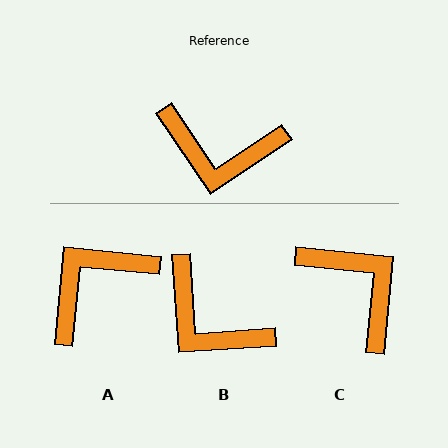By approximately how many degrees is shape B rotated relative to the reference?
Approximately 30 degrees clockwise.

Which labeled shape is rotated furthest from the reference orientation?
C, about 140 degrees away.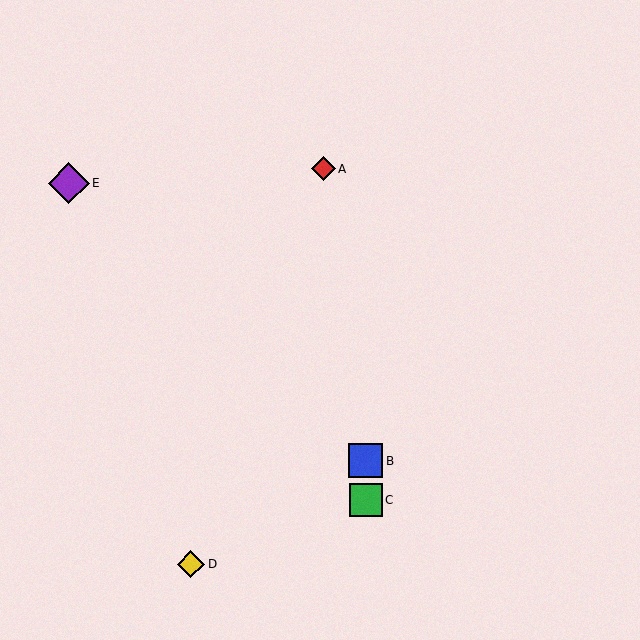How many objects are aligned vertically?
2 objects (B, C) are aligned vertically.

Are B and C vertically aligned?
Yes, both are at x≈366.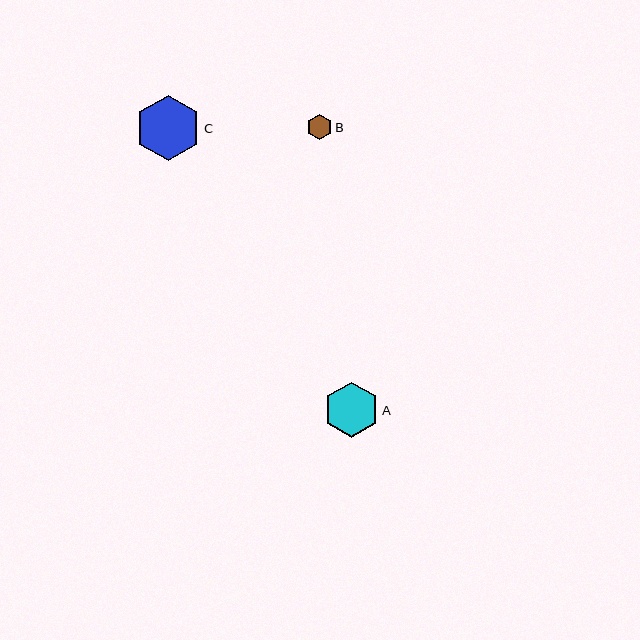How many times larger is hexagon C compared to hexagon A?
Hexagon C is approximately 1.2 times the size of hexagon A.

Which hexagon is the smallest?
Hexagon B is the smallest with a size of approximately 25 pixels.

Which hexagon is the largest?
Hexagon C is the largest with a size of approximately 66 pixels.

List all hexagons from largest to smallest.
From largest to smallest: C, A, B.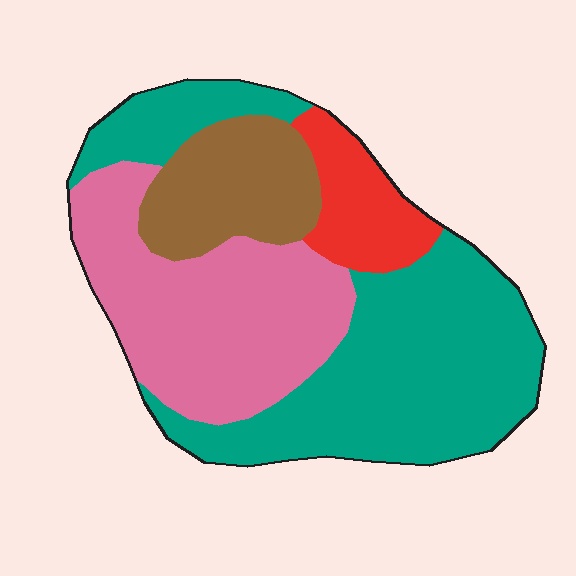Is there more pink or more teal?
Teal.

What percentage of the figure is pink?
Pink takes up about one third (1/3) of the figure.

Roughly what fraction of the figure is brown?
Brown covers around 15% of the figure.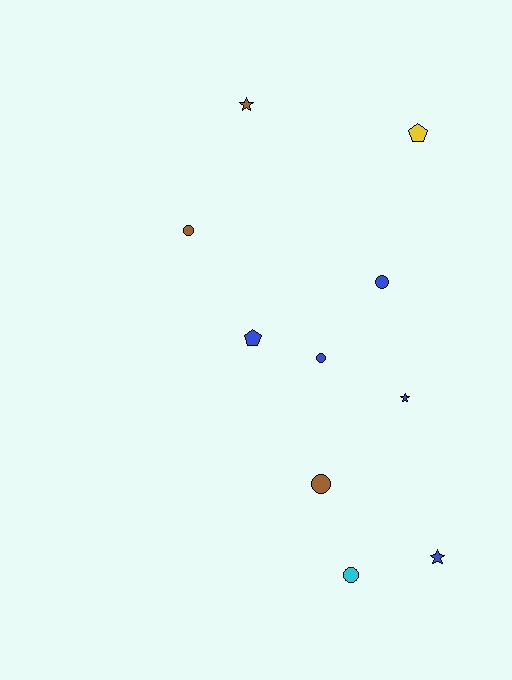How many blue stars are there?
There are 2 blue stars.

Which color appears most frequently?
Blue, with 5 objects.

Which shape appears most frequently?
Circle, with 5 objects.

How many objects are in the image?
There are 10 objects.